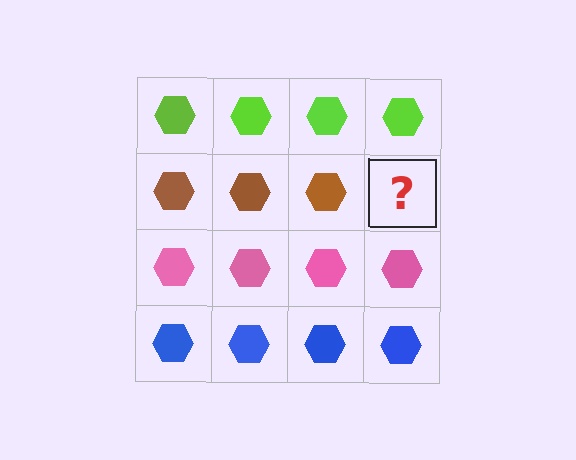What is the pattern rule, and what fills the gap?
The rule is that each row has a consistent color. The gap should be filled with a brown hexagon.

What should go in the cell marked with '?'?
The missing cell should contain a brown hexagon.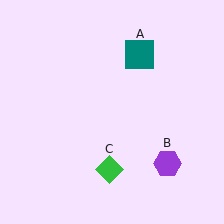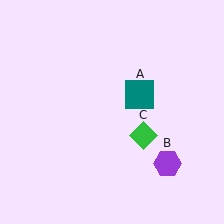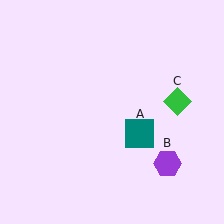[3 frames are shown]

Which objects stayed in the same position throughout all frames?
Purple hexagon (object B) remained stationary.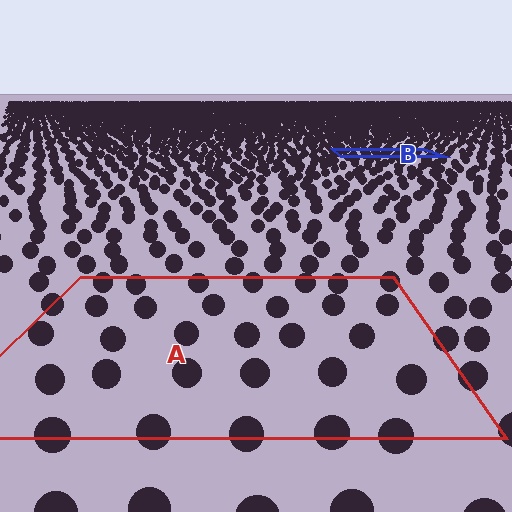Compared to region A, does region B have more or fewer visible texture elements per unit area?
Region B has more texture elements per unit area — they are packed more densely because it is farther away.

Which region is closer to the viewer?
Region A is closer. The texture elements there are larger and more spread out.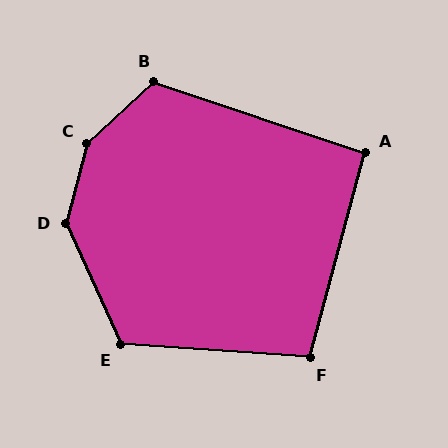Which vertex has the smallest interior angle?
A, at approximately 93 degrees.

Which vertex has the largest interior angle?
C, at approximately 148 degrees.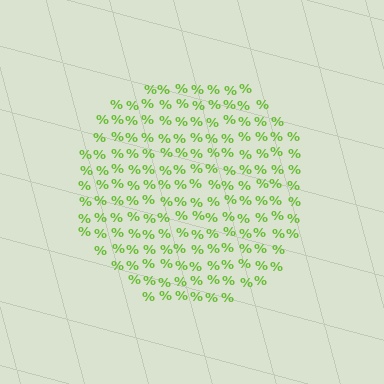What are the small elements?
The small elements are percent signs.